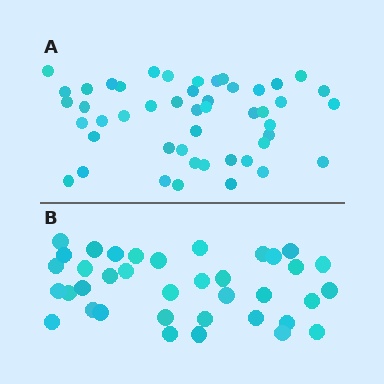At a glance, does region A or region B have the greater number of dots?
Region A (the top region) has more dots.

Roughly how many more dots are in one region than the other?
Region A has roughly 12 or so more dots than region B.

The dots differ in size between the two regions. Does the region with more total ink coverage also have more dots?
No. Region B has more total ink coverage because its dots are larger, but region A actually contains more individual dots. Total area can be misleading — the number of items is what matters here.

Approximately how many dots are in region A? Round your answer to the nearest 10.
About 50 dots. (The exact count is 48, which rounds to 50.)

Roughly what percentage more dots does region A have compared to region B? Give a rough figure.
About 30% more.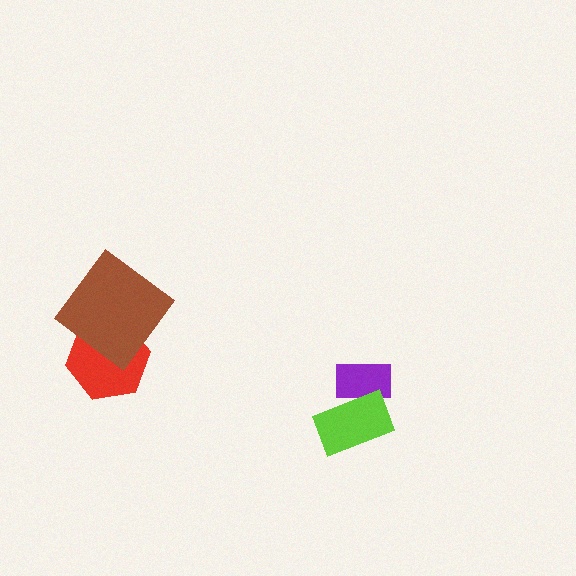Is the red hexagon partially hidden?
Yes, it is partially covered by another shape.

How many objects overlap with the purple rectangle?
1 object overlaps with the purple rectangle.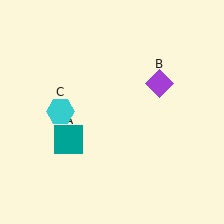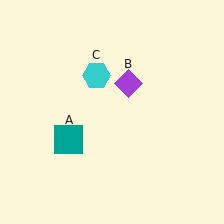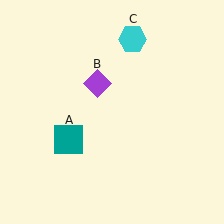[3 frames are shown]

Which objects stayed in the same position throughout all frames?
Teal square (object A) remained stationary.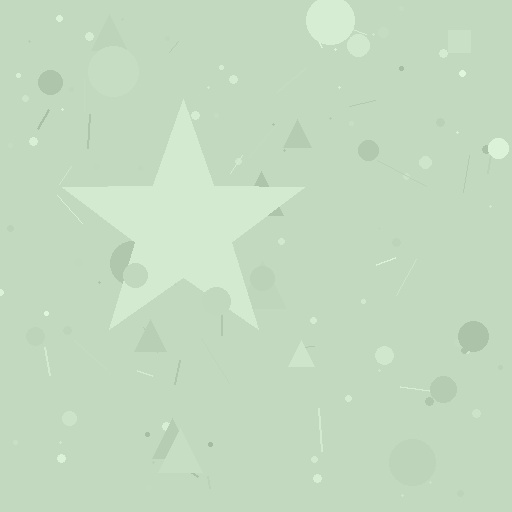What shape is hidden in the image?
A star is hidden in the image.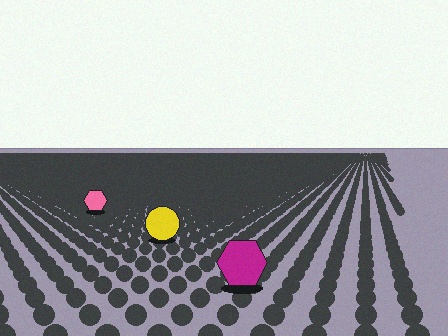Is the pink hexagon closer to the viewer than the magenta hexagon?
No. The magenta hexagon is closer — you can tell from the texture gradient: the ground texture is coarser near it.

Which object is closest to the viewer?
The magenta hexagon is closest. The texture marks near it are larger and more spread out.